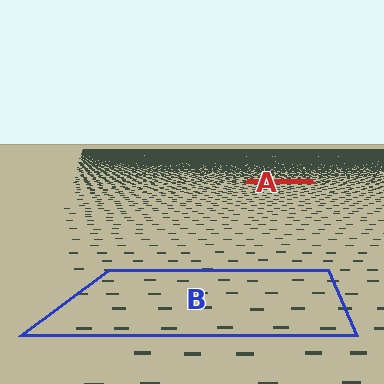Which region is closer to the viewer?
Region B is closer. The texture elements there are larger and more spread out.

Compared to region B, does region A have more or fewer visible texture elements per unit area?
Region A has more texture elements per unit area — they are packed more densely because it is farther away.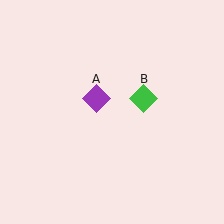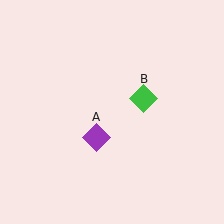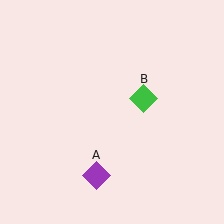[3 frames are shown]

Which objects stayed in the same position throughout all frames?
Green diamond (object B) remained stationary.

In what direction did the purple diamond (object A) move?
The purple diamond (object A) moved down.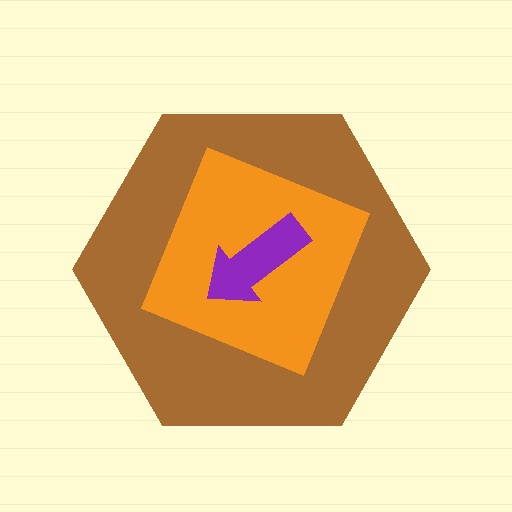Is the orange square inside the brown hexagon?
Yes.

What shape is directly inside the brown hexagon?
The orange square.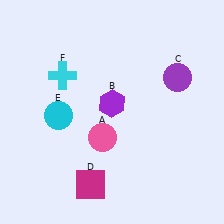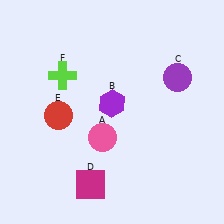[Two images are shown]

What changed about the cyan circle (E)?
In Image 1, E is cyan. In Image 2, it changed to red.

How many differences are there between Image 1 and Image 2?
There are 2 differences between the two images.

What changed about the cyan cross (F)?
In Image 1, F is cyan. In Image 2, it changed to lime.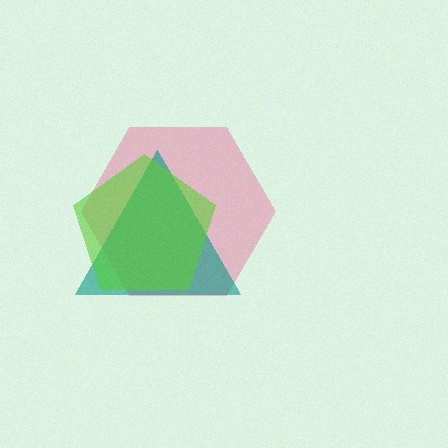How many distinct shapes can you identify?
There are 3 distinct shapes: a pink hexagon, a teal triangle, a lime pentagon.